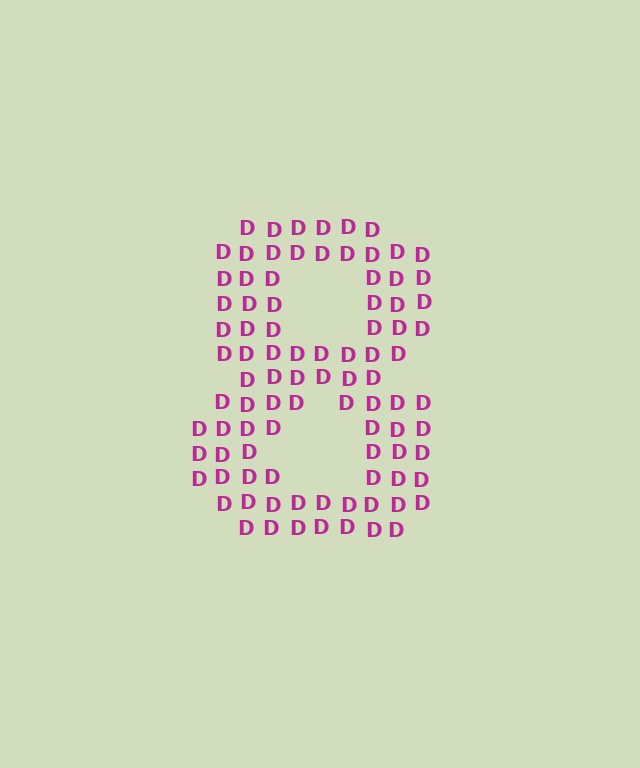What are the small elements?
The small elements are letter D's.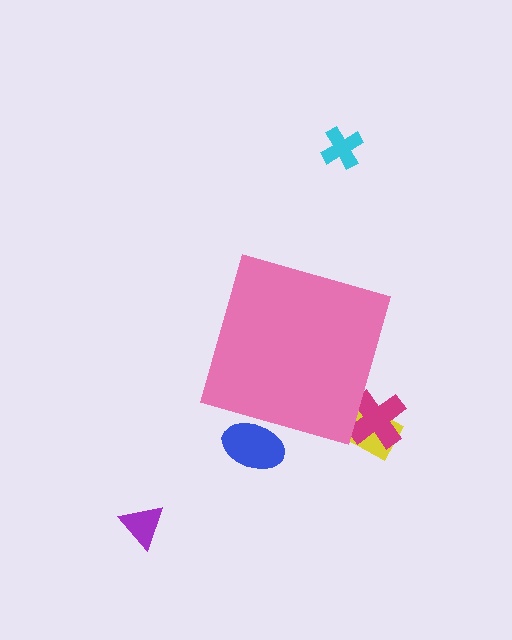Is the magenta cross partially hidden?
Yes, the magenta cross is partially hidden behind the pink diamond.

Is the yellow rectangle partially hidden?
Yes, the yellow rectangle is partially hidden behind the pink diamond.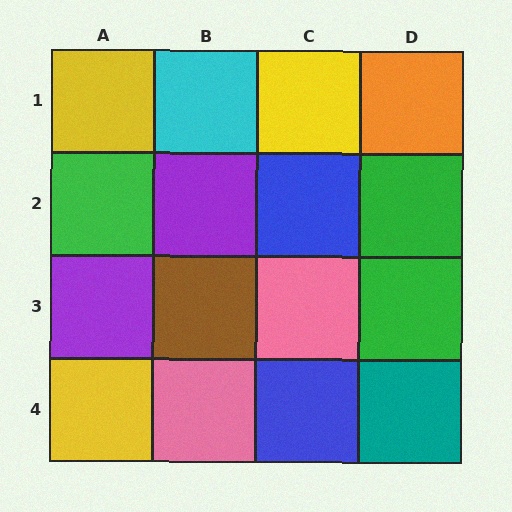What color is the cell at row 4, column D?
Teal.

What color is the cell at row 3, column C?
Pink.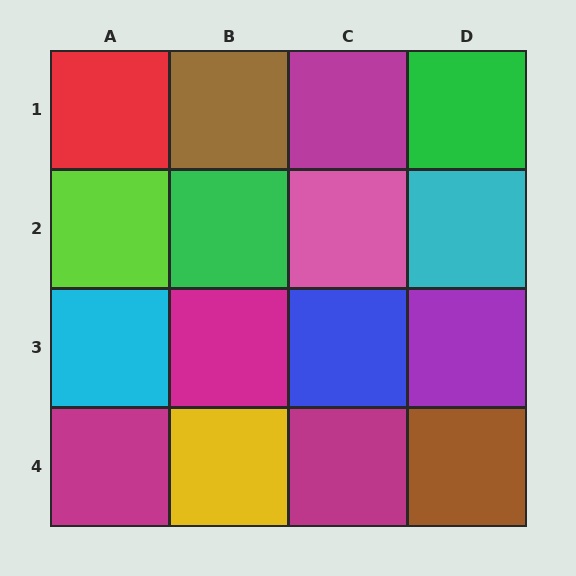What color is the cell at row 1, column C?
Magenta.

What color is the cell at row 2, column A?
Lime.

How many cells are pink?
1 cell is pink.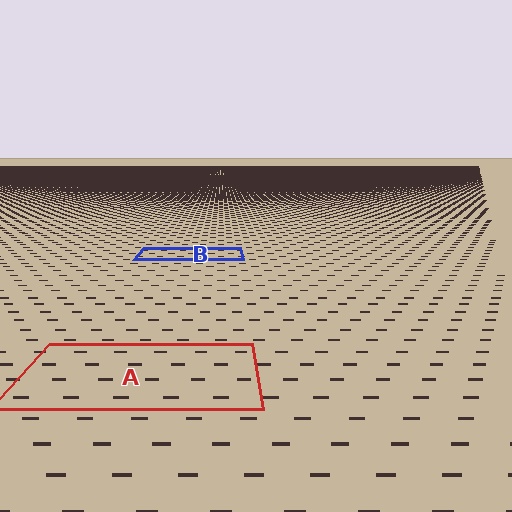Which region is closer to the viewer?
Region A is closer. The texture elements there are larger and more spread out.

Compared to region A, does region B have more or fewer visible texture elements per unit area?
Region B has more texture elements per unit area — they are packed more densely because it is farther away.